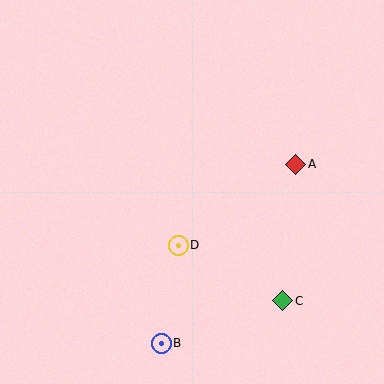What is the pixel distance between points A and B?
The distance between A and B is 224 pixels.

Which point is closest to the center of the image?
Point D at (178, 245) is closest to the center.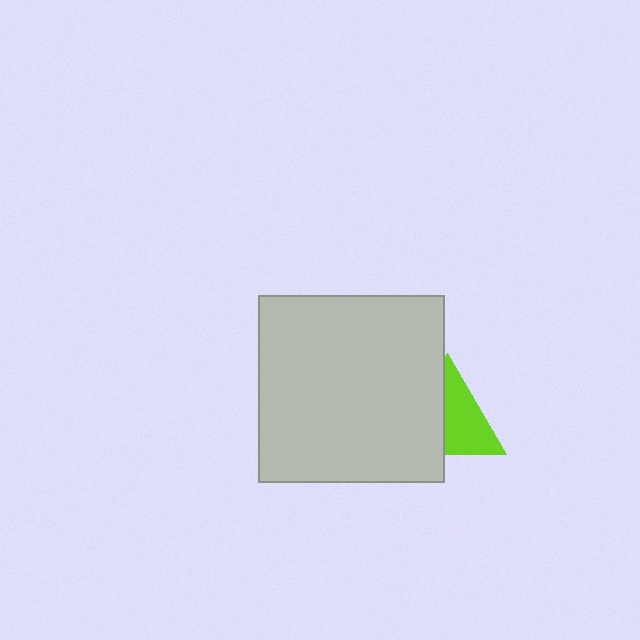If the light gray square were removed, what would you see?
You would see the complete lime triangle.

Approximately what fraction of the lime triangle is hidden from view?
Roughly 46% of the lime triangle is hidden behind the light gray square.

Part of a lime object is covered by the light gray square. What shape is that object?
It is a triangle.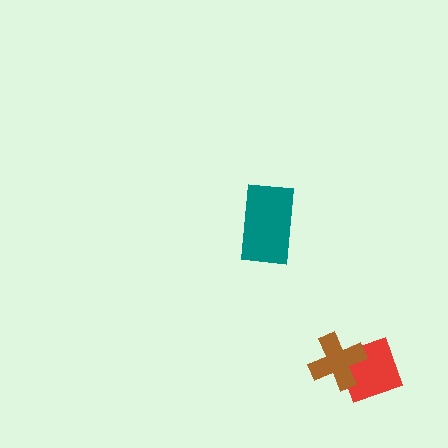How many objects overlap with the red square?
1 object overlaps with the red square.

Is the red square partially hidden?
Yes, it is partially covered by another shape.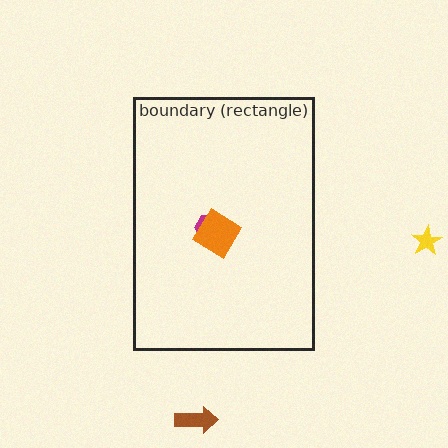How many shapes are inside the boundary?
2 inside, 2 outside.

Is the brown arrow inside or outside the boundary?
Outside.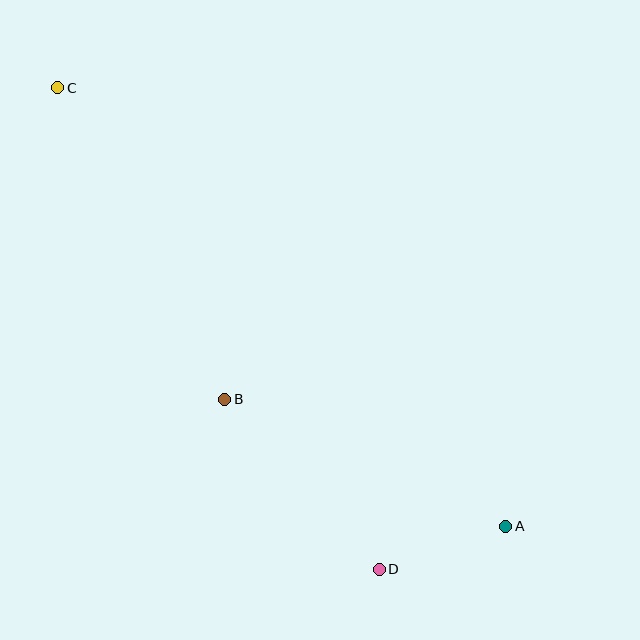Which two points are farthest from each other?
Points A and C are farthest from each other.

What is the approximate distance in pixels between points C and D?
The distance between C and D is approximately 579 pixels.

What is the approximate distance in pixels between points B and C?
The distance between B and C is approximately 354 pixels.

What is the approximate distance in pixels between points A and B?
The distance between A and B is approximately 308 pixels.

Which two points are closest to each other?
Points A and D are closest to each other.